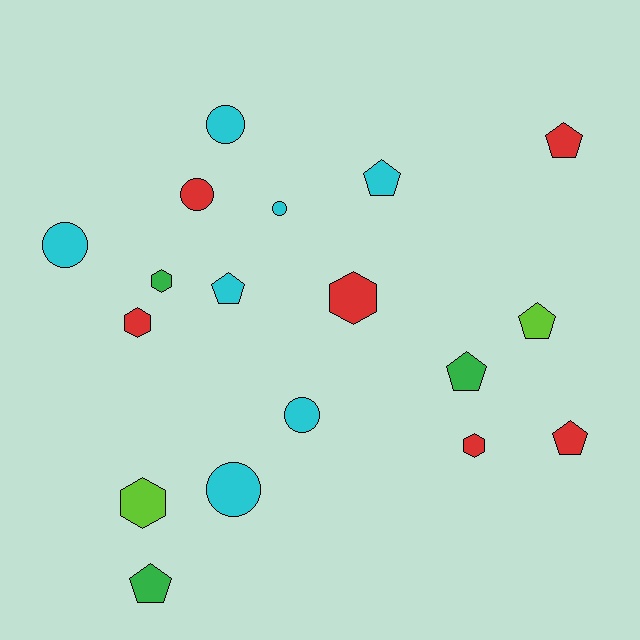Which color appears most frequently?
Cyan, with 7 objects.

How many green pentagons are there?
There are 2 green pentagons.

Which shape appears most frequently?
Pentagon, with 7 objects.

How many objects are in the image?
There are 18 objects.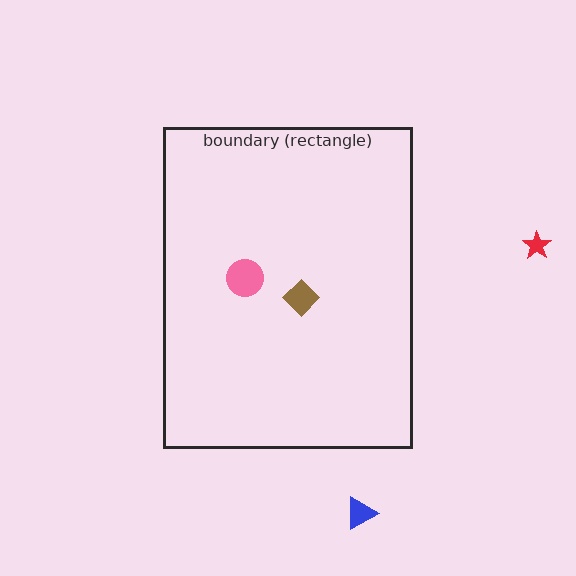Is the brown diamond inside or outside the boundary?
Inside.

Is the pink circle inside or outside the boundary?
Inside.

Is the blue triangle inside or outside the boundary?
Outside.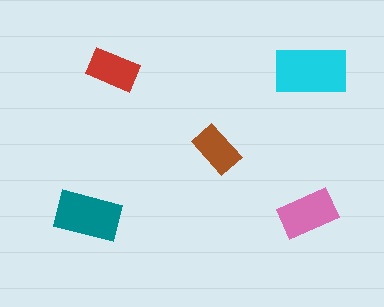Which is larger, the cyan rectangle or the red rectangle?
The cyan one.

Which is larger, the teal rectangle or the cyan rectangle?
The cyan one.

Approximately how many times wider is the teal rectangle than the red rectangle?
About 1.5 times wider.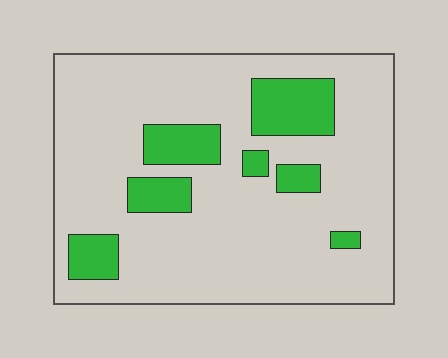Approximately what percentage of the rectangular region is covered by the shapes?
Approximately 20%.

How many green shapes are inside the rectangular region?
7.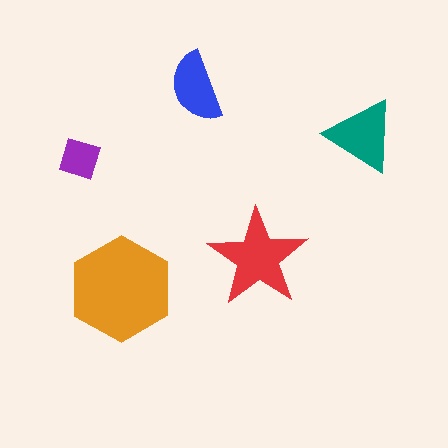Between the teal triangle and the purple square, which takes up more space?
The teal triangle.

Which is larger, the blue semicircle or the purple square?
The blue semicircle.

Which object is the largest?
The orange hexagon.